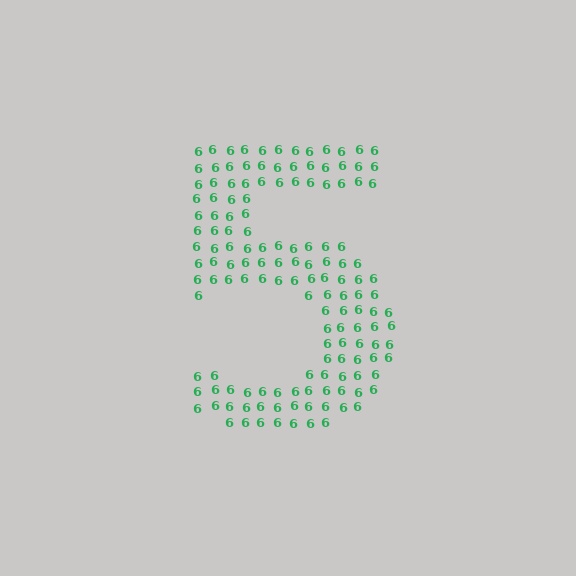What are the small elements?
The small elements are digit 6's.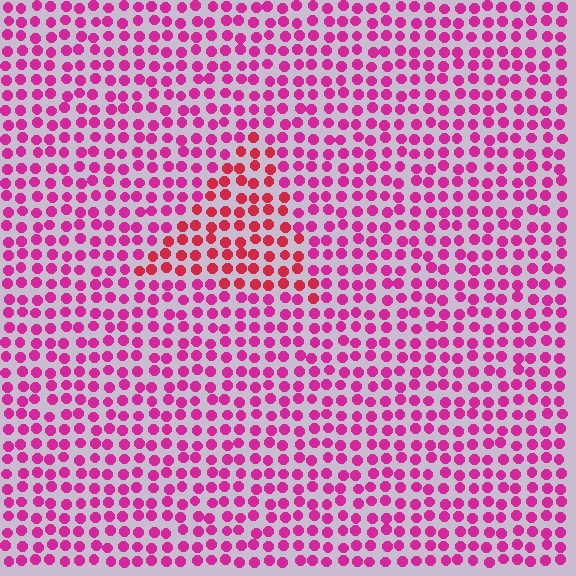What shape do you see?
I see a triangle.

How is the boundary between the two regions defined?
The boundary is defined purely by a slight shift in hue (about 30 degrees). Spacing, size, and orientation are identical on both sides.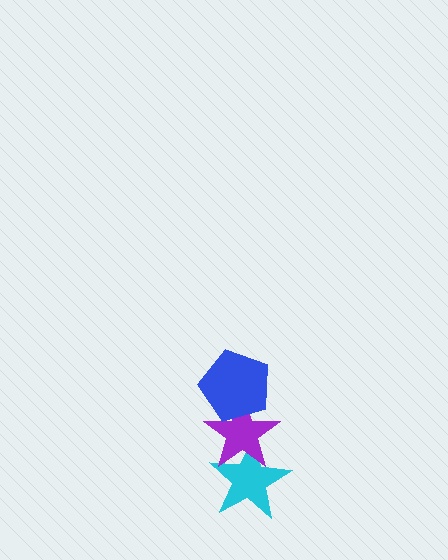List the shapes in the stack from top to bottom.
From top to bottom: the blue pentagon, the purple star, the cyan star.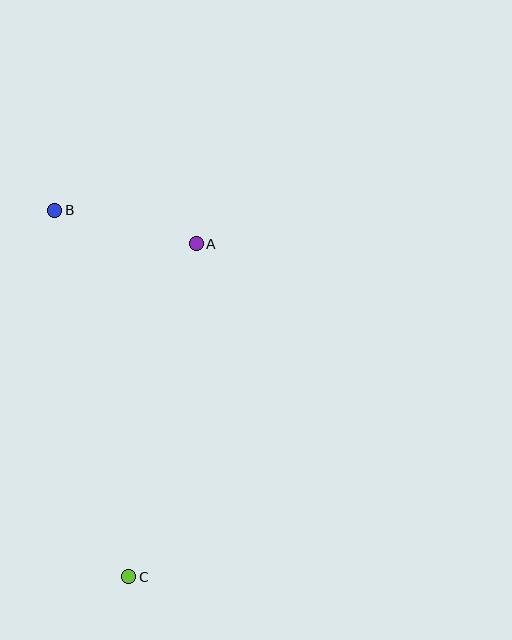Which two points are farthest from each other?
Points B and C are farthest from each other.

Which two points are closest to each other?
Points A and B are closest to each other.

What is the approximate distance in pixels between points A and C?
The distance between A and C is approximately 340 pixels.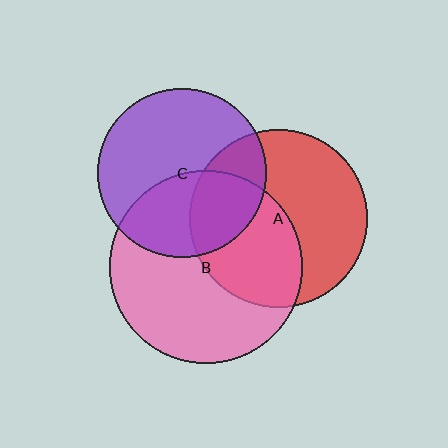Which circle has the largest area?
Circle B (pink).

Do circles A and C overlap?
Yes.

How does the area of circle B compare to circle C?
Approximately 1.3 times.